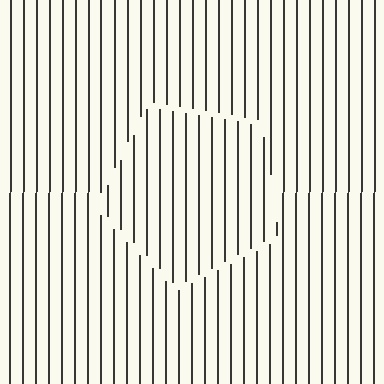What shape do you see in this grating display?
An illusory pentagon. The interior of the shape contains the same grating, shifted by half a period — the contour is defined by the phase discontinuity where line-ends from the inner and outer gratings abut.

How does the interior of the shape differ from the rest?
The interior of the shape contains the same grating, shifted by half a period — the contour is defined by the phase discontinuity where line-ends from the inner and outer gratings abut.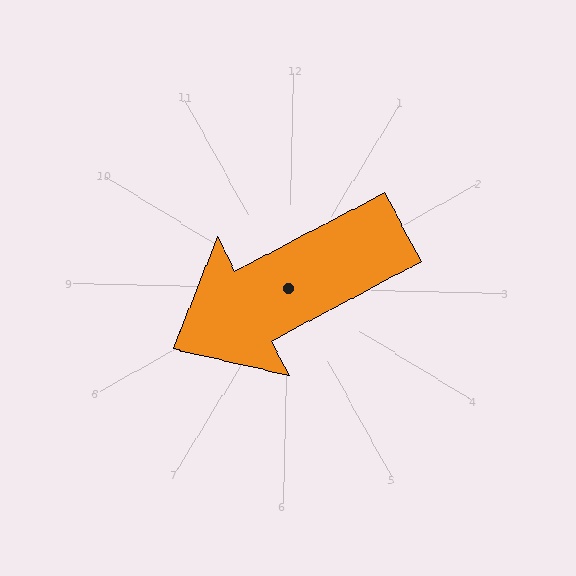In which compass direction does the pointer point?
Southwest.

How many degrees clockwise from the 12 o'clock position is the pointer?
Approximately 241 degrees.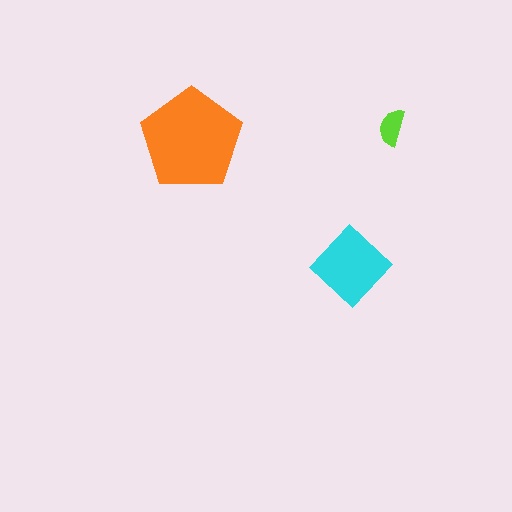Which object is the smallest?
The lime semicircle.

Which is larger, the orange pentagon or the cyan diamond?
The orange pentagon.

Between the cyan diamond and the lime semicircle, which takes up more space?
The cyan diamond.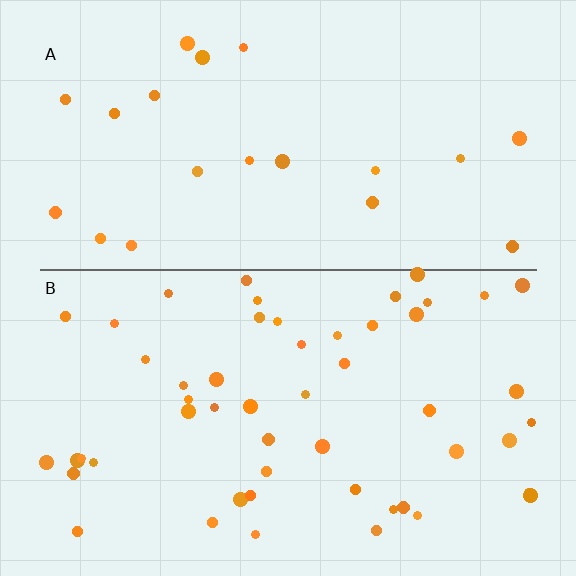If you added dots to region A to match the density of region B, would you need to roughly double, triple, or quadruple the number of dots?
Approximately triple.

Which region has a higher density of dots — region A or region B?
B (the bottom).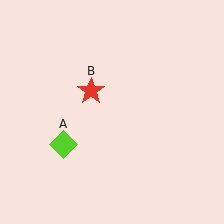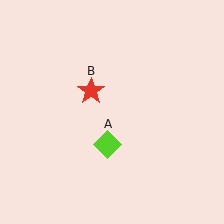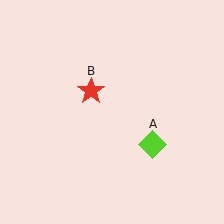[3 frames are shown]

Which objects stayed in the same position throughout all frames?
Red star (object B) remained stationary.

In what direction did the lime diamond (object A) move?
The lime diamond (object A) moved right.